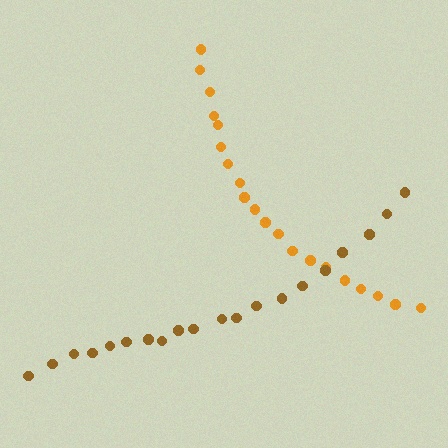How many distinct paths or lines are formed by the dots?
There are 2 distinct paths.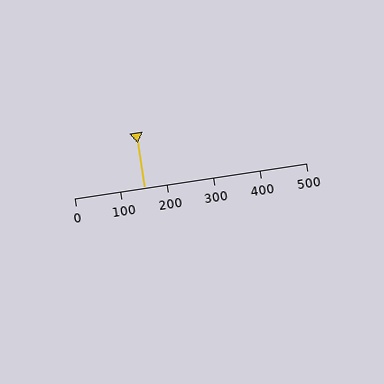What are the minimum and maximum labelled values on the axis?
The axis runs from 0 to 500.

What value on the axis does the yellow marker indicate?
The marker indicates approximately 150.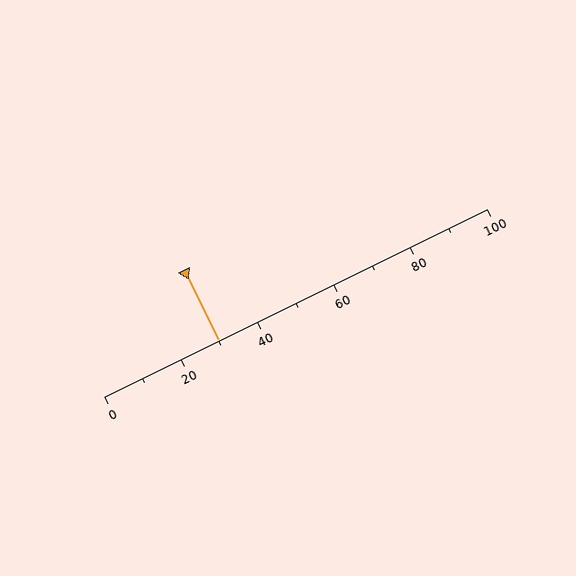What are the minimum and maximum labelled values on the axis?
The axis runs from 0 to 100.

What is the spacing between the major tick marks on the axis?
The major ticks are spaced 20 apart.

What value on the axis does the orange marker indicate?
The marker indicates approximately 30.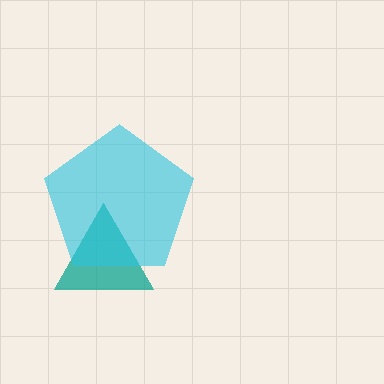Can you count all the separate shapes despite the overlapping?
Yes, there are 2 separate shapes.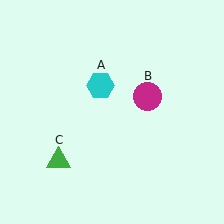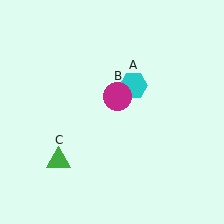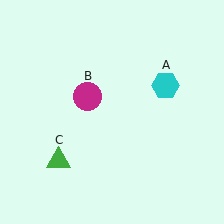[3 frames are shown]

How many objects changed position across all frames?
2 objects changed position: cyan hexagon (object A), magenta circle (object B).